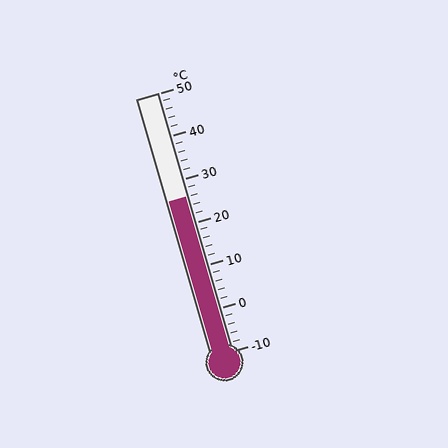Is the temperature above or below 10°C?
The temperature is above 10°C.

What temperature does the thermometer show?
The thermometer shows approximately 26°C.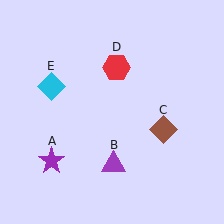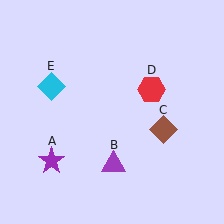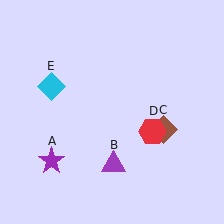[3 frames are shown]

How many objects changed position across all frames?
1 object changed position: red hexagon (object D).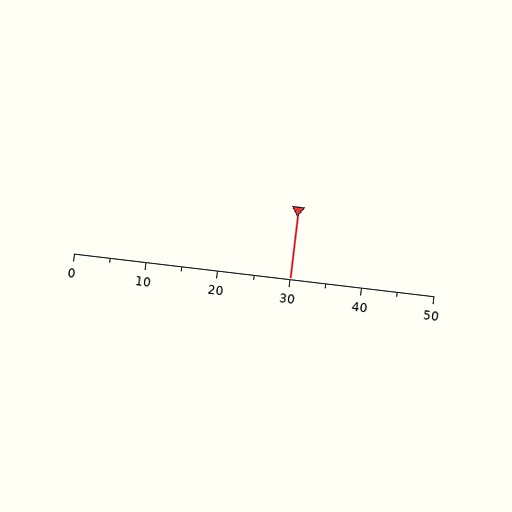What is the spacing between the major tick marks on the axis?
The major ticks are spaced 10 apart.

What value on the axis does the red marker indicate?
The marker indicates approximately 30.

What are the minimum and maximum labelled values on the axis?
The axis runs from 0 to 50.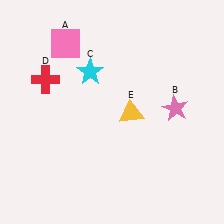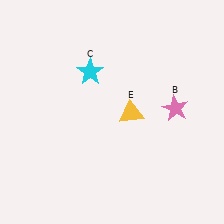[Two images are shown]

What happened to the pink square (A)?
The pink square (A) was removed in Image 2. It was in the top-left area of Image 1.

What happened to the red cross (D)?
The red cross (D) was removed in Image 2. It was in the top-left area of Image 1.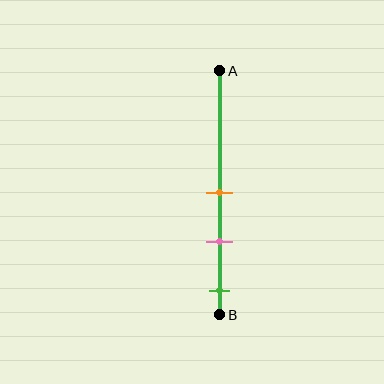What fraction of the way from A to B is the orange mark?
The orange mark is approximately 50% (0.5) of the way from A to B.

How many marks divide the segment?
There are 3 marks dividing the segment.